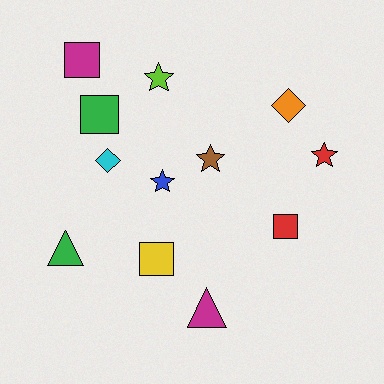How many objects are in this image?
There are 12 objects.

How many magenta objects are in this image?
There are 2 magenta objects.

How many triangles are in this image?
There are 2 triangles.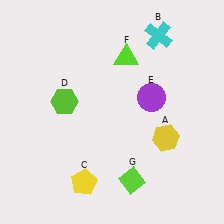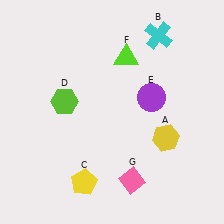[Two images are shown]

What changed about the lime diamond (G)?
In Image 1, G is lime. In Image 2, it changed to pink.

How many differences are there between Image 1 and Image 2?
There is 1 difference between the two images.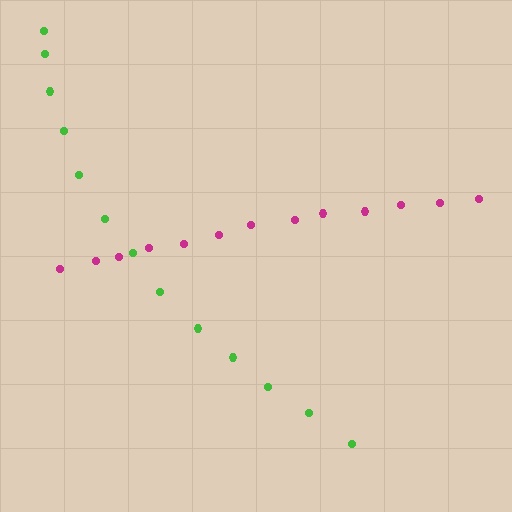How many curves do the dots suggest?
There are 2 distinct paths.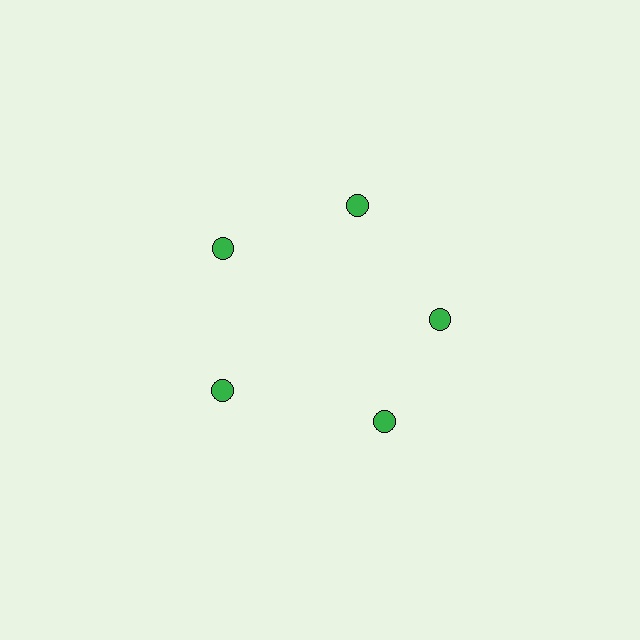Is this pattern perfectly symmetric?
No. The 5 green circles are arranged in a ring, but one element near the 5 o'clock position is rotated out of alignment along the ring, breaking the 5-fold rotational symmetry.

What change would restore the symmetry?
The symmetry would be restored by rotating it back into even spacing with its neighbors so that all 5 circles sit at equal angles and equal distance from the center.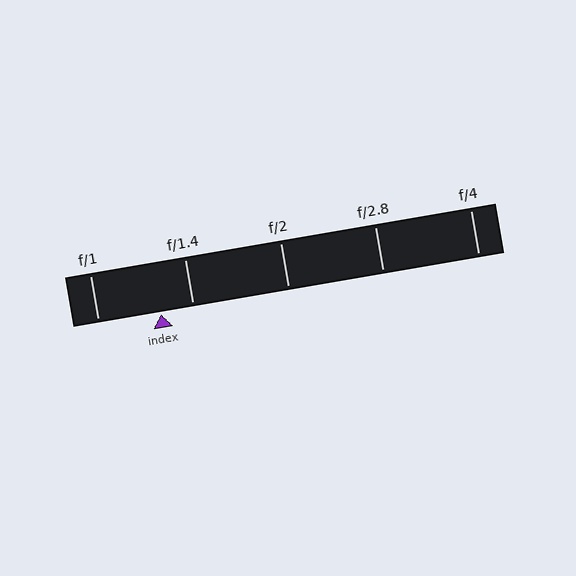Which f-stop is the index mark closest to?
The index mark is closest to f/1.4.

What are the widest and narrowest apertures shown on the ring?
The widest aperture shown is f/1 and the narrowest is f/4.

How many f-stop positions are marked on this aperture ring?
There are 5 f-stop positions marked.